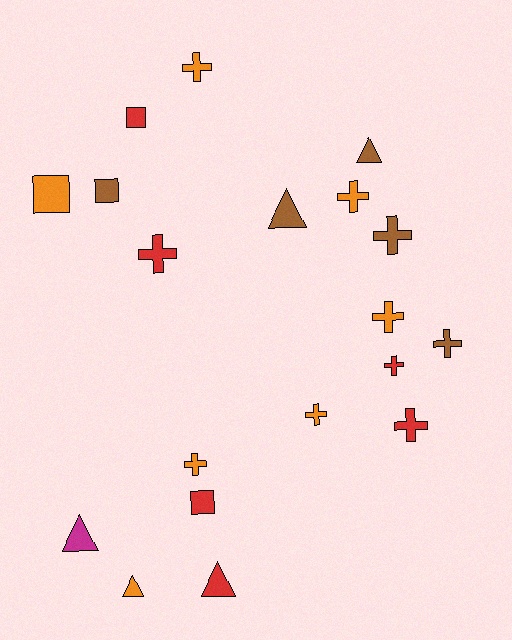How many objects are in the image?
There are 19 objects.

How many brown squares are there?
There is 1 brown square.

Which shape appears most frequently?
Cross, with 10 objects.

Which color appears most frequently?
Orange, with 7 objects.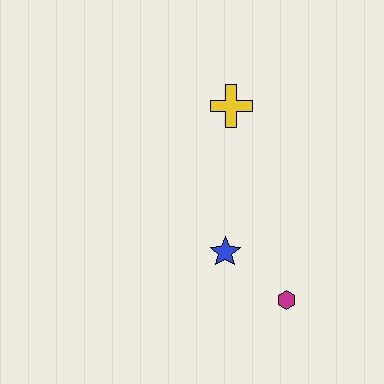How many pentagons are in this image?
There are no pentagons.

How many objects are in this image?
There are 3 objects.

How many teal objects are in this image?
There are no teal objects.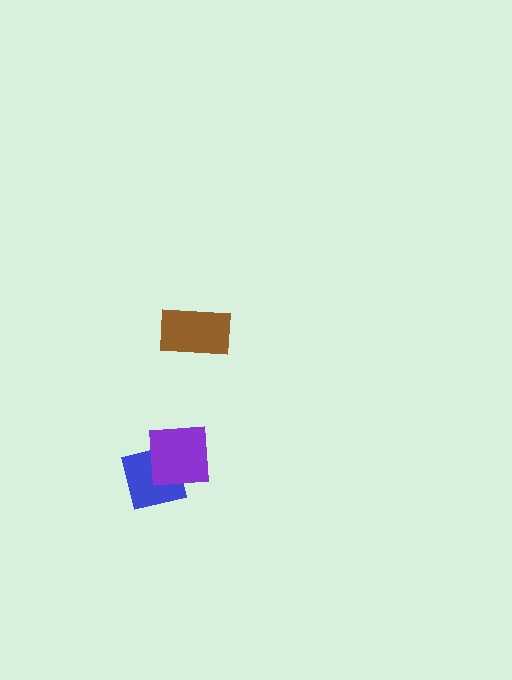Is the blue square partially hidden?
Yes, it is partially covered by another shape.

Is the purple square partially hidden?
No, no other shape covers it.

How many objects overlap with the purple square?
1 object overlaps with the purple square.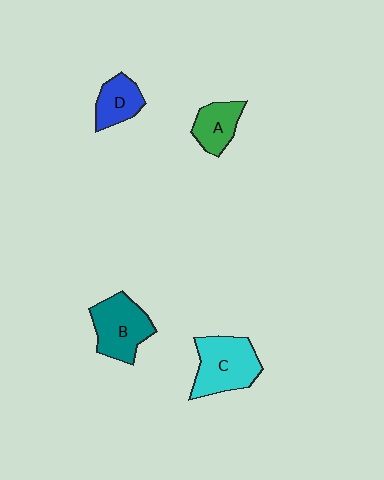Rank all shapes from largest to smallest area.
From largest to smallest: C (cyan), B (teal), A (green), D (blue).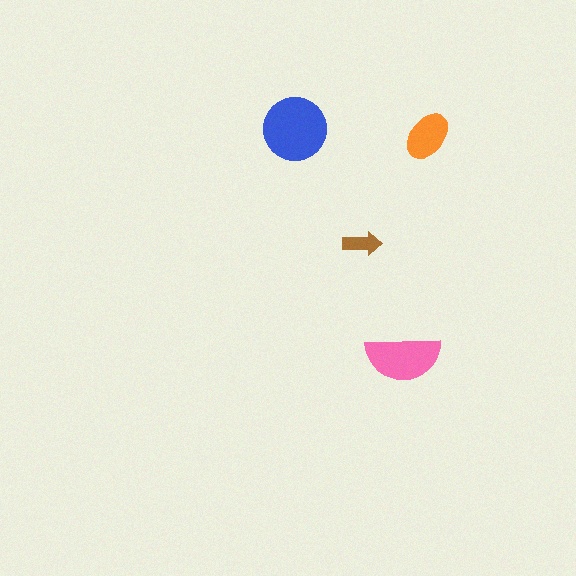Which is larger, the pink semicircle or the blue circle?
The blue circle.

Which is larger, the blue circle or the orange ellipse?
The blue circle.